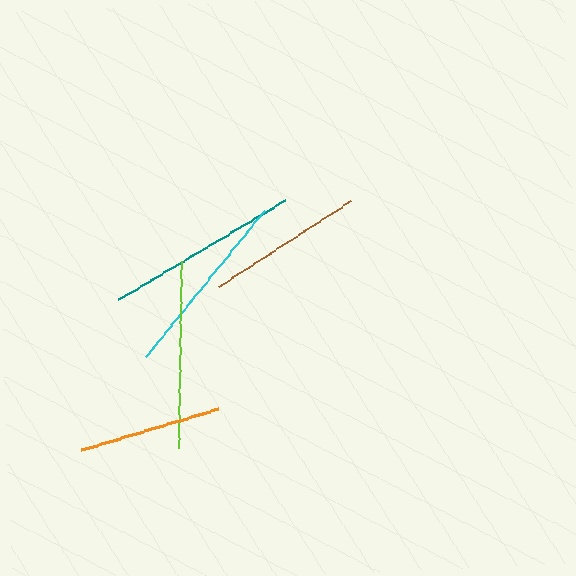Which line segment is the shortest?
The orange line is the shortest at approximately 144 pixels.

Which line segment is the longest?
The teal line is the longest at approximately 195 pixels.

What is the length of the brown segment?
The brown segment is approximately 158 pixels long.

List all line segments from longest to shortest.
From longest to shortest: teal, cyan, lime, brown, orange.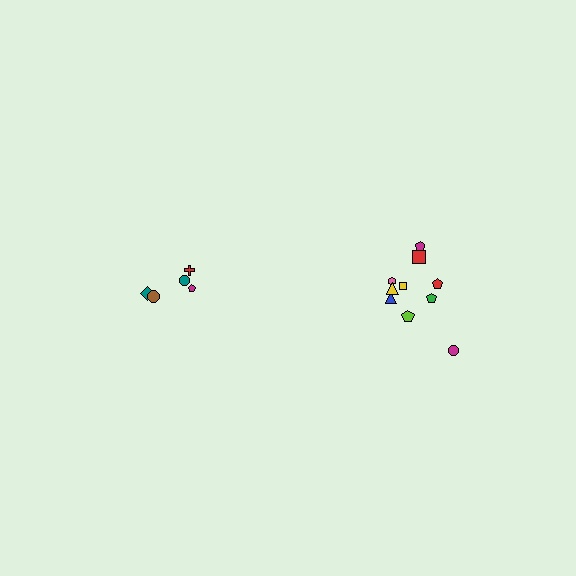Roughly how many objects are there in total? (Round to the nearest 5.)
Roughly 15 objects in total.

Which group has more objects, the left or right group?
The right group.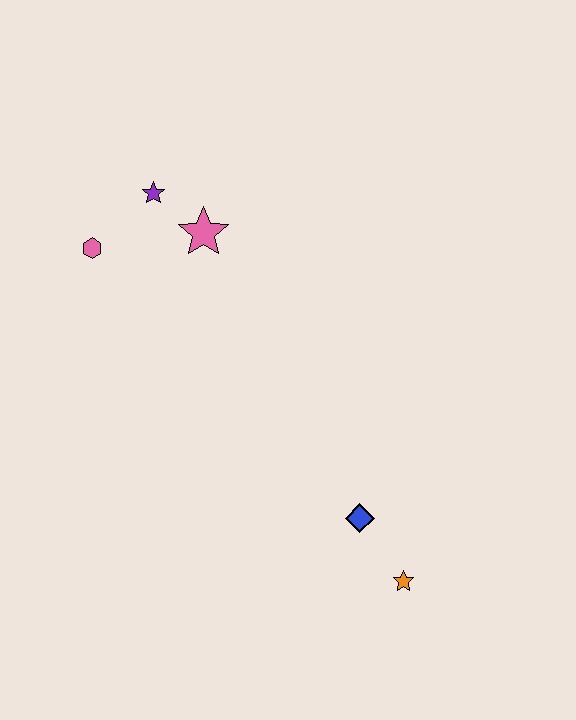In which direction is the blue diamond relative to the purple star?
The blue diamond is below the purple star.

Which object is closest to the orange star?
The blue diamond is closest to the orange star.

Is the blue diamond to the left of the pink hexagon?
No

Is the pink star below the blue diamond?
No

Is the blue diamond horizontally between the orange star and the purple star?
Yes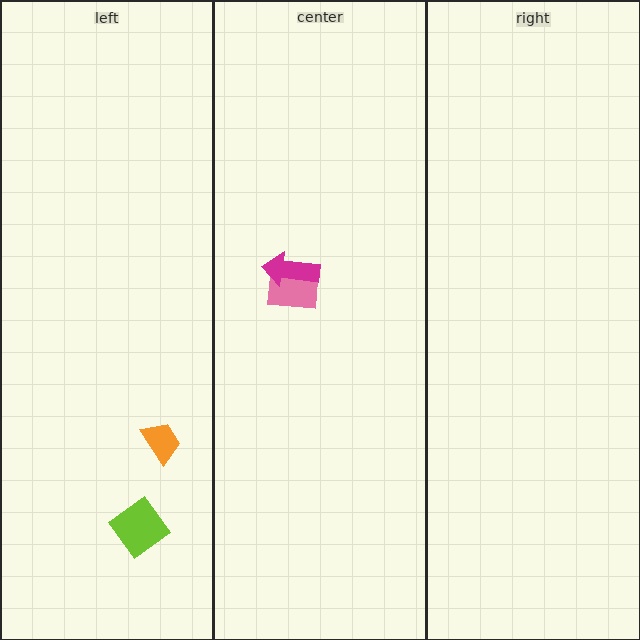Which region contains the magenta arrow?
The center region.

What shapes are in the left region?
The lime diamond, the orange trapezoid.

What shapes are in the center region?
The pink rectangle, the magenta arrow.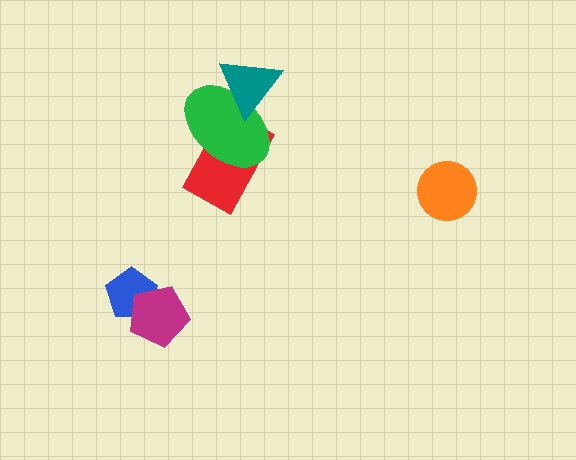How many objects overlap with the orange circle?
0 objects overlap with the orange circle.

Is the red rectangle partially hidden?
Yes, it is partially covered by another shape.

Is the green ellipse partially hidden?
Yes, it is partially covered by another shape.